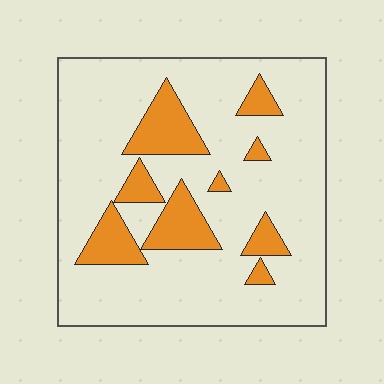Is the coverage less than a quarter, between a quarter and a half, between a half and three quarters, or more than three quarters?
Less than a quarter.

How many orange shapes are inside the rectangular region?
9.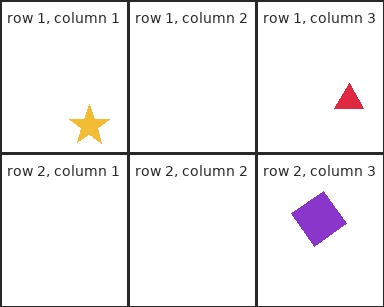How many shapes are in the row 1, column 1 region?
1.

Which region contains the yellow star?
The row 1, column 1 region.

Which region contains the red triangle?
The row 1, column 3 region.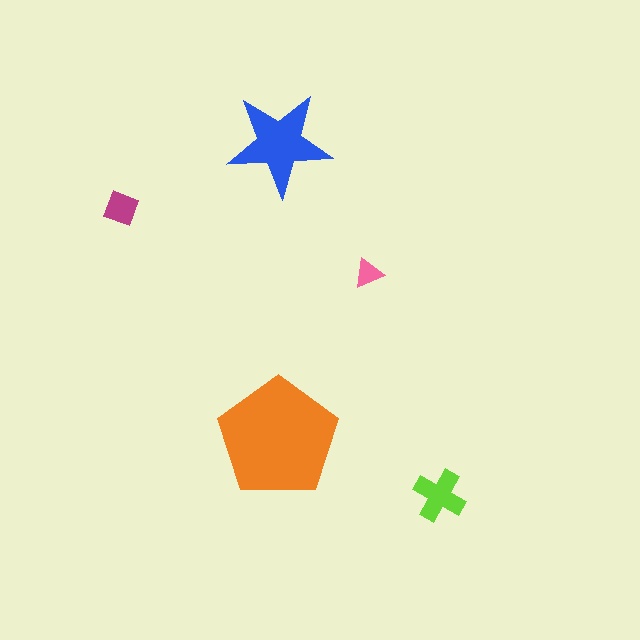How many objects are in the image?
There are 5 objects in the image.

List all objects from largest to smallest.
The orange pentagon, the blue star, the lime cross, the magenta diamond, the pink triangle.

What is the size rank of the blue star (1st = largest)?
2nd.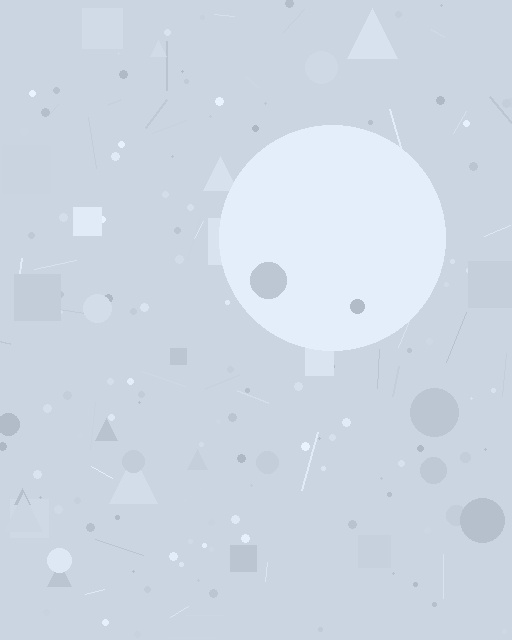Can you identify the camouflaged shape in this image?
The camouflaged shape is a circle.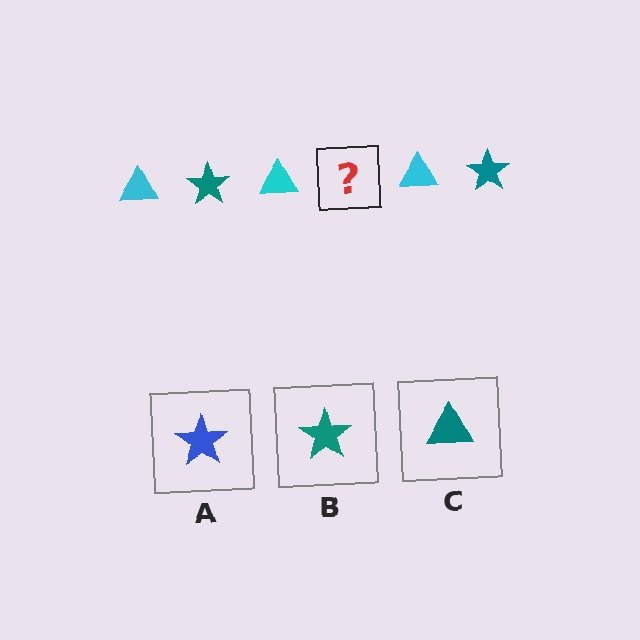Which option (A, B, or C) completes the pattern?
B.